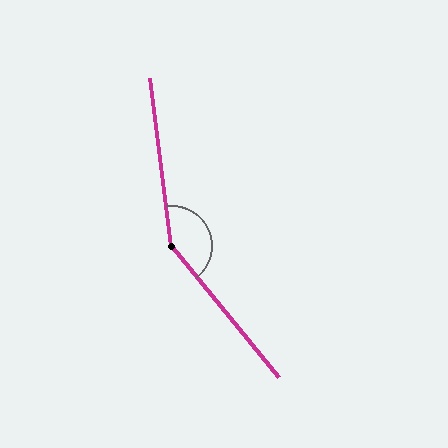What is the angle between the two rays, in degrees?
Approximately 148 degrees.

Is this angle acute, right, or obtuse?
It is obtuse.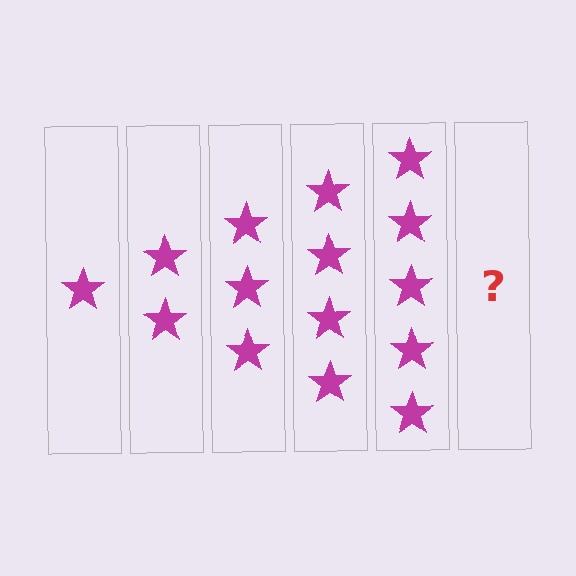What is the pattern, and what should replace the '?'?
The pattern is that each step adds one more star. The '?' should be 6 stars.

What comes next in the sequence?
The next element should be 6 stars.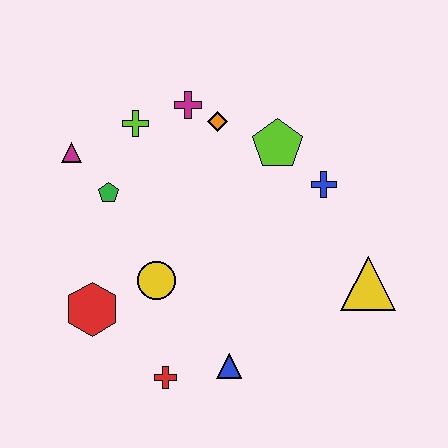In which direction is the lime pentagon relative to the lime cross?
The lime pentagon is to the right of the lime cross.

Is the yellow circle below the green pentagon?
Yes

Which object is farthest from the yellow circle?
The yellow triangle is farthest from the yellow circle.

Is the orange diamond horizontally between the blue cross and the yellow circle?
Yes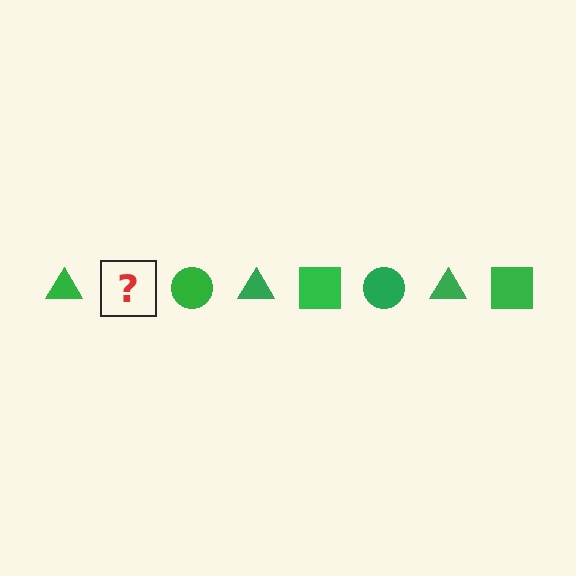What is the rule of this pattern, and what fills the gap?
The rule is that the pattern cycles through triangle, square, circle shapes in green. The gap should be filled with a green square.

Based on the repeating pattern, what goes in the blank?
The blank should be a green square.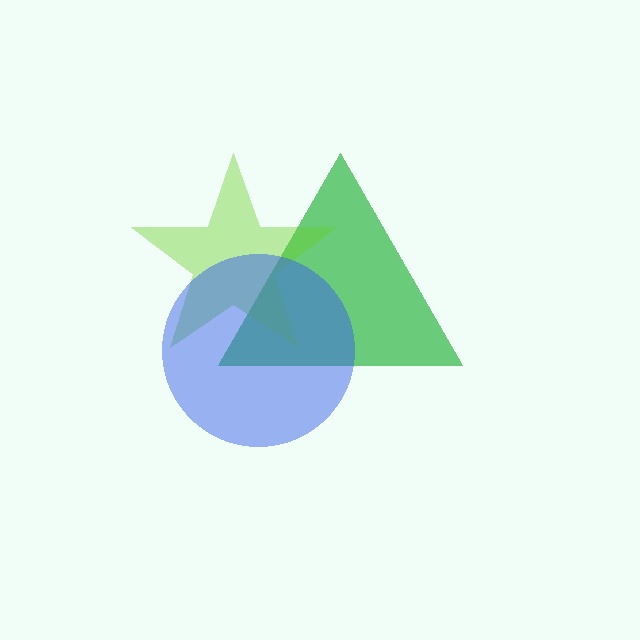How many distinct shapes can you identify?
There are 3 distinct shapes: a green triangle, a lime star, a blue circle.